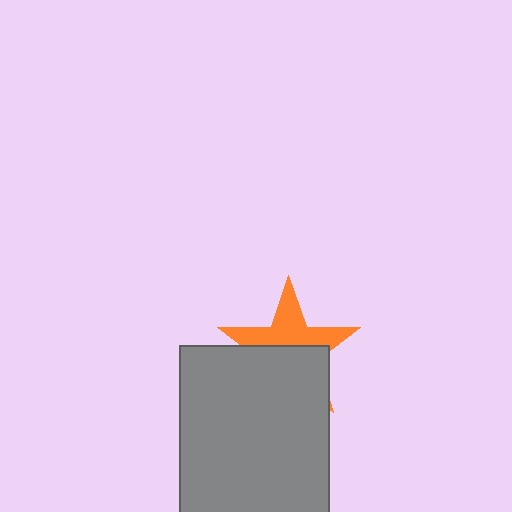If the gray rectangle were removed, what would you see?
You would see the complete orange star.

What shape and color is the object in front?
The object in front is a gray rectangle.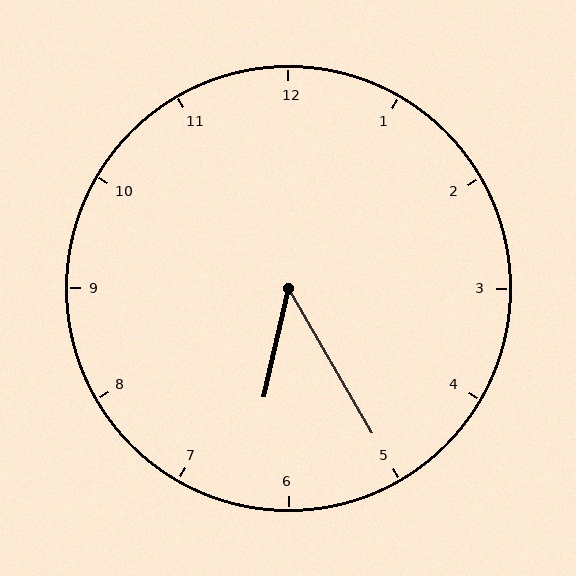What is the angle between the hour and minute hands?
Approximately 42 degrees.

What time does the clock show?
6:25.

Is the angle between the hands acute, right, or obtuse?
It is acute.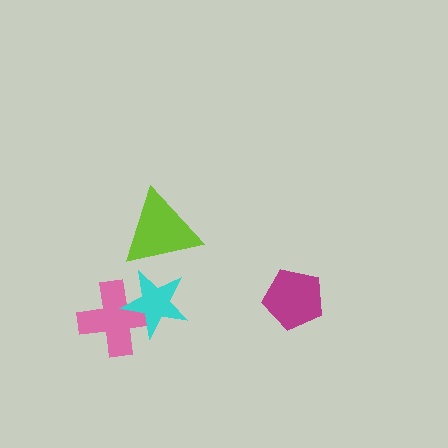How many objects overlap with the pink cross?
1 object overlaps with the pink cross.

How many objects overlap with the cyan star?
2 objects overlap with the cyan star.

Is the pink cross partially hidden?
Yes, it is partially covered by another shape.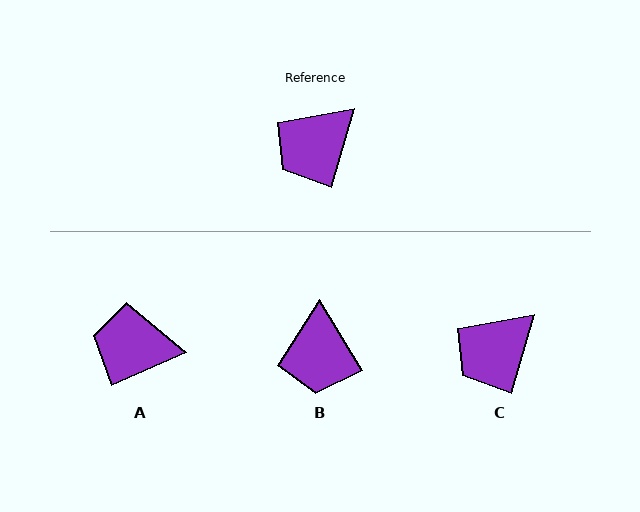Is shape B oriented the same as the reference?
No, it is off by about 47 degrees.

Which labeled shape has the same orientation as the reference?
C.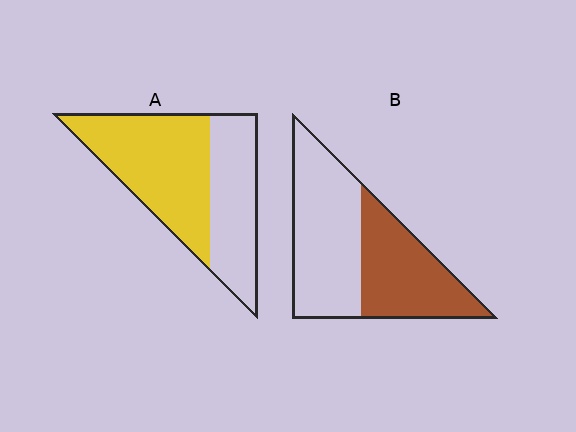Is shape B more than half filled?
No.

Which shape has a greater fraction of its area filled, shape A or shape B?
Shape A.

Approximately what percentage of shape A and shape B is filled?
A is approximately 60% and B is approximately 45%.